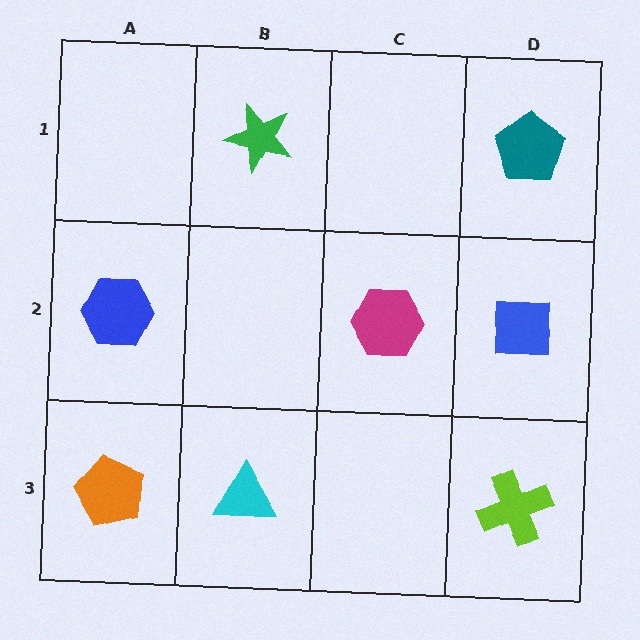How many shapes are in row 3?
3 shapes.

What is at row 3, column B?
A cyan triangle.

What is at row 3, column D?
A lime cross.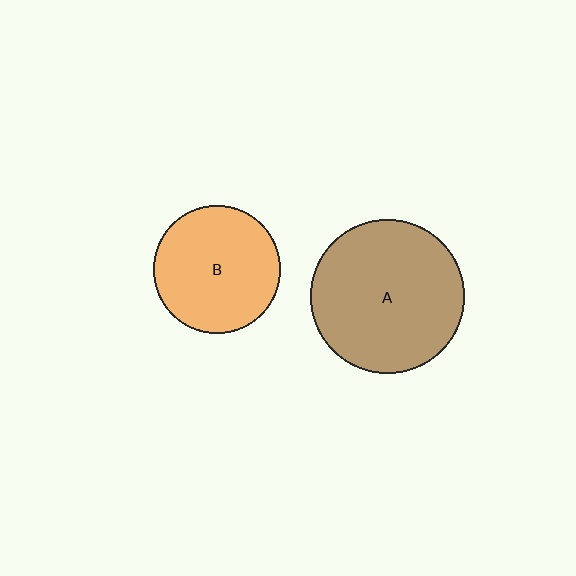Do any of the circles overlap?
No, none of the circles overlap.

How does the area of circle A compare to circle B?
Approximately 1.5 times.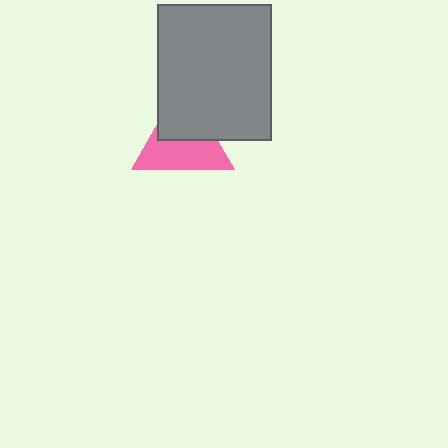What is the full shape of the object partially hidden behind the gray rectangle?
The partially hidden object is a pink triangle.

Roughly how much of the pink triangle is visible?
About half of it is visible (roughly 55%).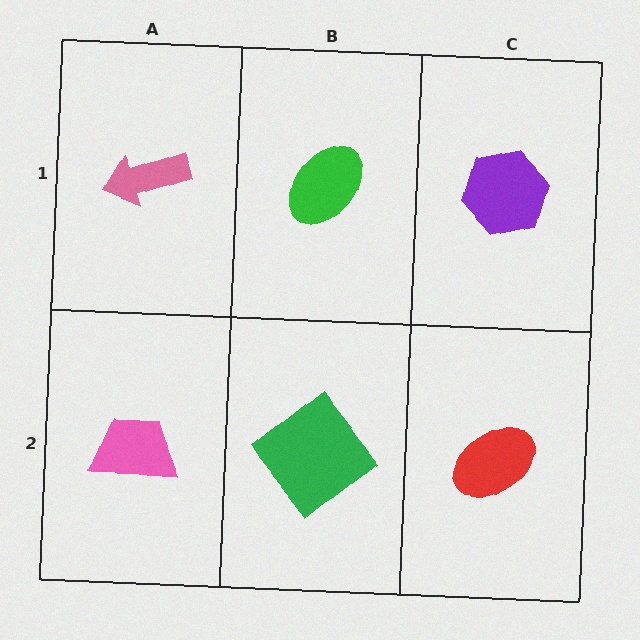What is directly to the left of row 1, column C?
A green ellipse.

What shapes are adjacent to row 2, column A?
A pink arrow (row 1, column A), a green diamond (row 2, column B).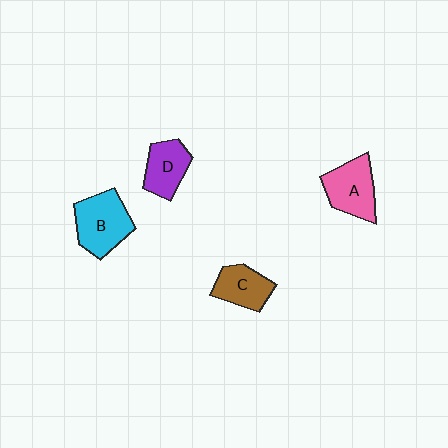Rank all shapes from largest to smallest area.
From largest to smallest: B (cyan), A (pink), D (purple), C (brown).